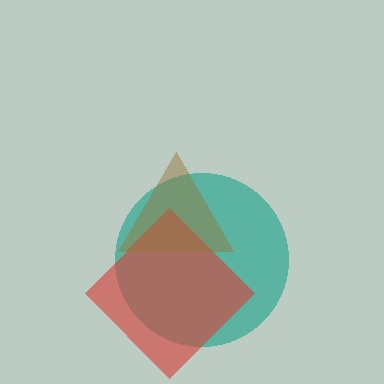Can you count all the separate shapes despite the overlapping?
Yes, there are 3 separate shapes.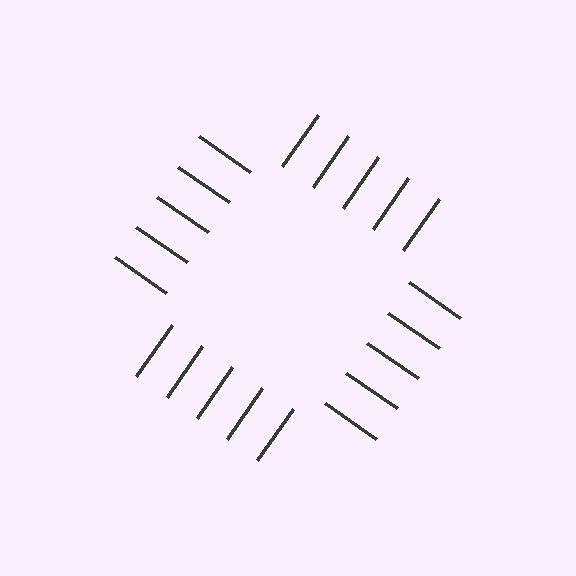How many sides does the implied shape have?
4 sides — the line-ends trace a square.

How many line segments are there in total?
20 — 5 along each of the 4 edges.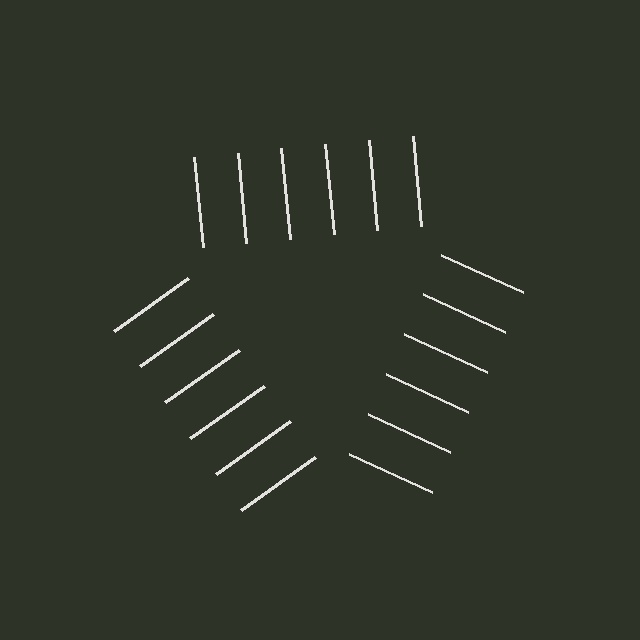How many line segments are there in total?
18 — 6 along each of the 3 edges.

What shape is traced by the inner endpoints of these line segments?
An illusory triangle — the line segments terminate on its edges but no continuous stroke is drawn.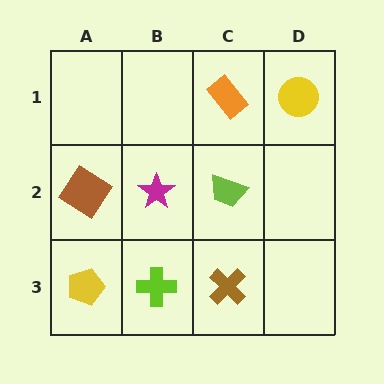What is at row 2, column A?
A brown diamond.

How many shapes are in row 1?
2 shapes.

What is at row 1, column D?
A yellow circle.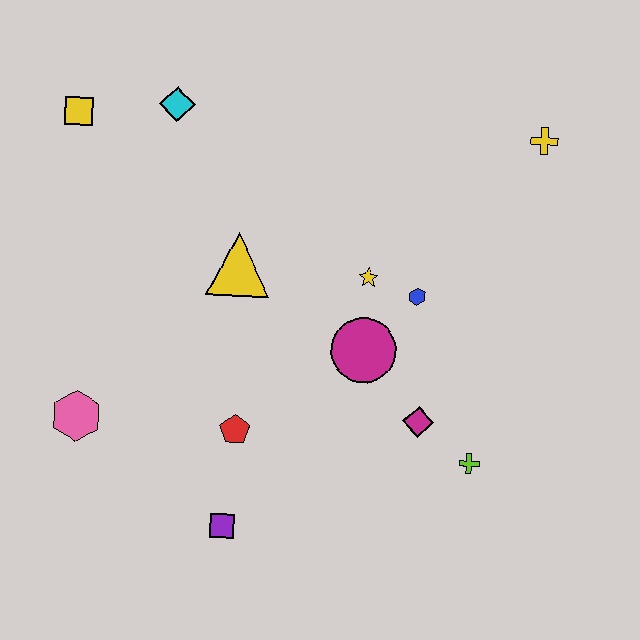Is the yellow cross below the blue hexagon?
No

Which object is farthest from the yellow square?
The lime cross is farthest from the yellow square.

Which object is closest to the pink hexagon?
The red pentagon is closest to the pink hexagon.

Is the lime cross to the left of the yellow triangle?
No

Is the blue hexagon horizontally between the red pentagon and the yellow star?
No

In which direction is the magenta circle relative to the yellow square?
The magenta circle is to the right of the yellow square.